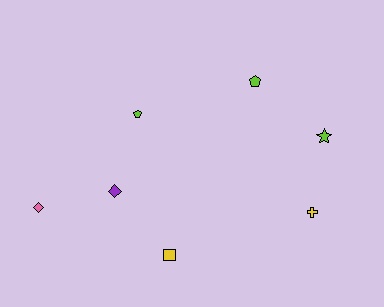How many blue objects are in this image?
There are no blue objects.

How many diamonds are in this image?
There are 2 diamonds.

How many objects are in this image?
There are 7 objects.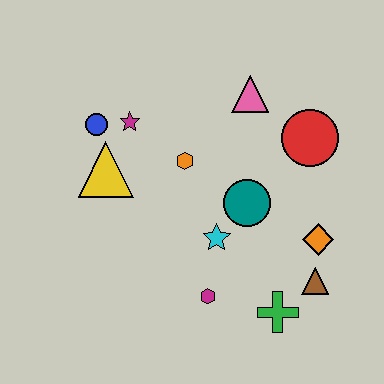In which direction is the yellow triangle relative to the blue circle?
The yellow triangle is below the blue circle.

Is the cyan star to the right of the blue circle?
Yes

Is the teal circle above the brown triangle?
Yes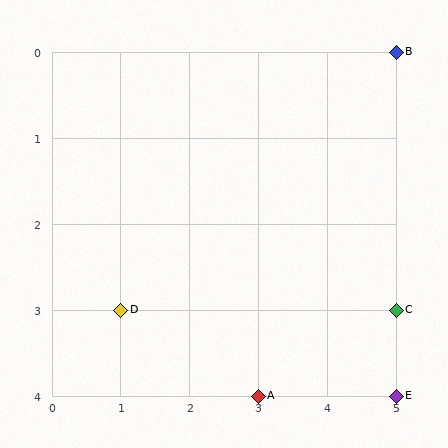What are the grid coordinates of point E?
Point E is at grid coordinates (5, 4).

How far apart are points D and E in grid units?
Points D and E are 4 columns and 1 row apart (about 4.1 grid units diagonally).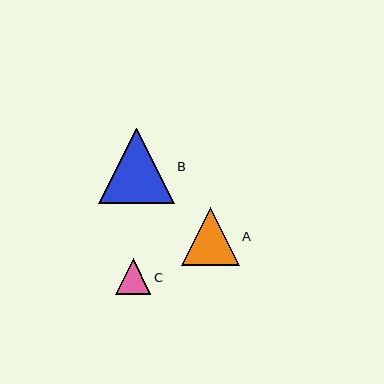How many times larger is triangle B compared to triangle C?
Triangle B is approximately 2.1 times the size of triangle C.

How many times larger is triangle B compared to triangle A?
Triangle B is approximately 1.3 times the size of triangle A.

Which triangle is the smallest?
Triangle C is the smallest with a size of approximately 36 pixels.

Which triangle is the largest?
Triangle B is the largest with a size of approximately 75 pixels.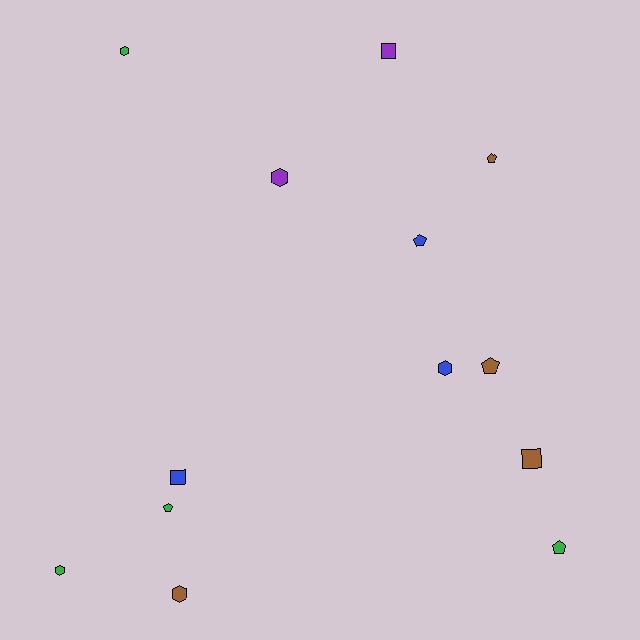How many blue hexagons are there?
There is 1 blue hexagon.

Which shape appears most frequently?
Pentagon, with 5 objects.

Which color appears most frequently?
Brown, with 4 objects.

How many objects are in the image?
There are 13 objects.